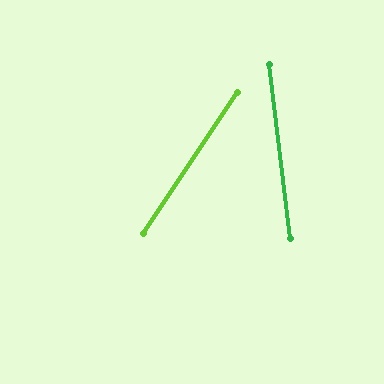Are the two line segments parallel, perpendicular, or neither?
Neither parallel nor perpendicular — they differ by about 41°.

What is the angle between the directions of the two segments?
Approximately 41 degrees.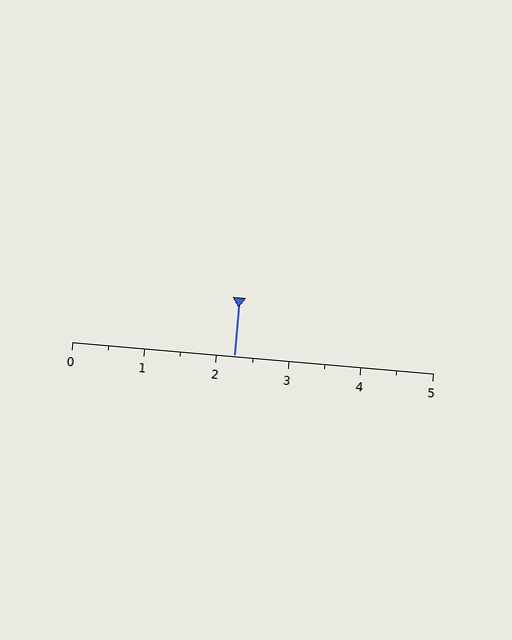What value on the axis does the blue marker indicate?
The marker indicates approximately 2.2.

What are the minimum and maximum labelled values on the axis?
The axis runs from 0 to 5.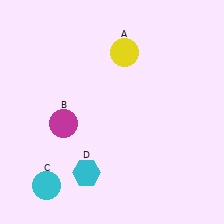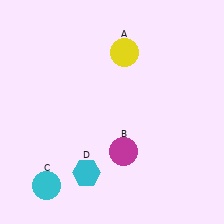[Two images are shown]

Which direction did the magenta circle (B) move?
The magenta circle (B) moved right.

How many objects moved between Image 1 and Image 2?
1 object moved between the two images.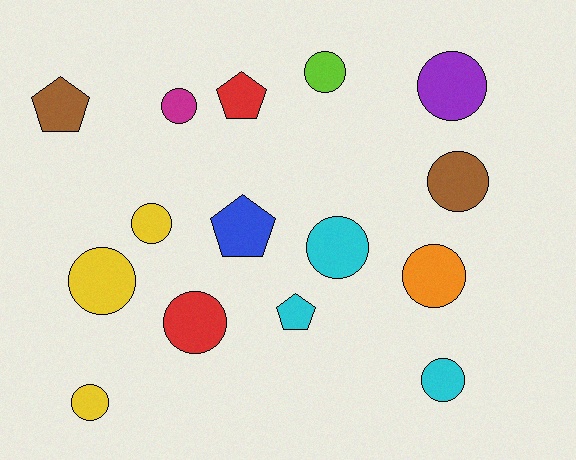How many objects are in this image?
There are 15 objects.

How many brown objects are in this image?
There are 2 brown objects.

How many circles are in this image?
There are 11 circles.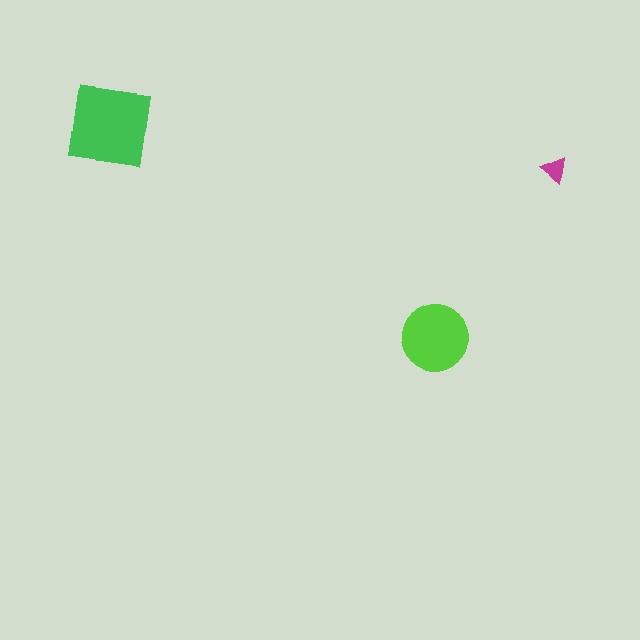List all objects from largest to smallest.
The green square, the lime circle, the magenta triangle.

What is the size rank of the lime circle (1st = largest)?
2nd.